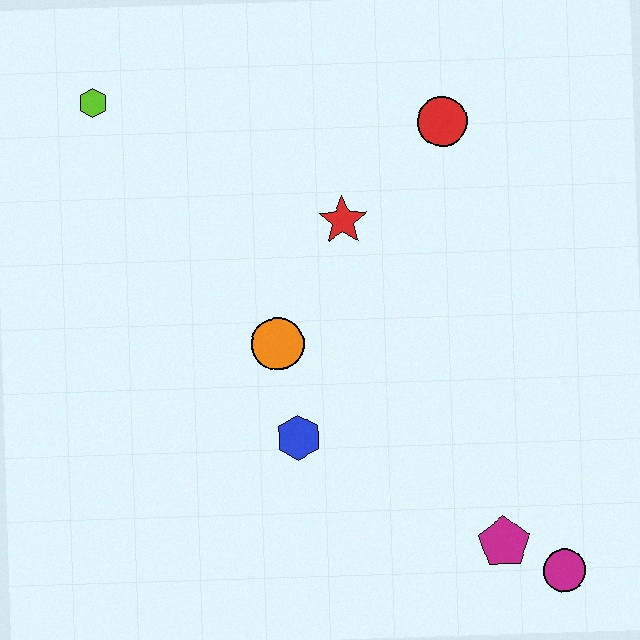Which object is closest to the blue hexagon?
The orange circle is closest to the blue hexagon.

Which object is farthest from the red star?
The magenta circle is farthest from the red star.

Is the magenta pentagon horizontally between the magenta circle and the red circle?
Yes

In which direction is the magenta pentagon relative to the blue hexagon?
The magenta pentagon is to the right of the blue hexagon.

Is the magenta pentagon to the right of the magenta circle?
No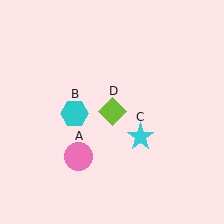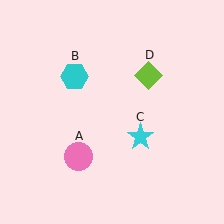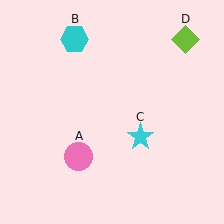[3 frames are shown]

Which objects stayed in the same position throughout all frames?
Pink circle (object A) and cyan star (object C) remained stationary.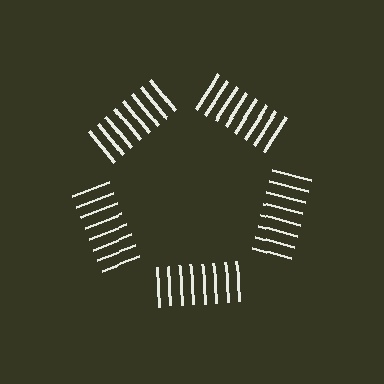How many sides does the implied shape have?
5 sides — the line-ends trace a pentagon.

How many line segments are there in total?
40 — 8 along each of the 5 edges.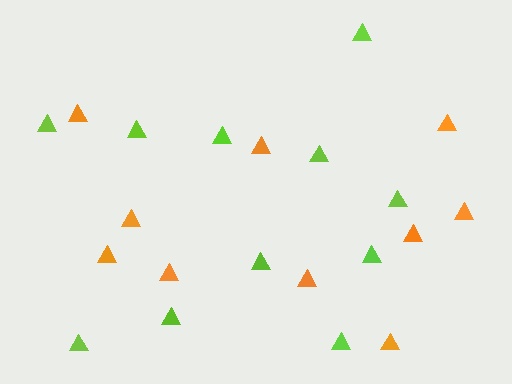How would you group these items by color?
There are 2 groups: one group of lime triangles (11) and one group of orange triangles (10).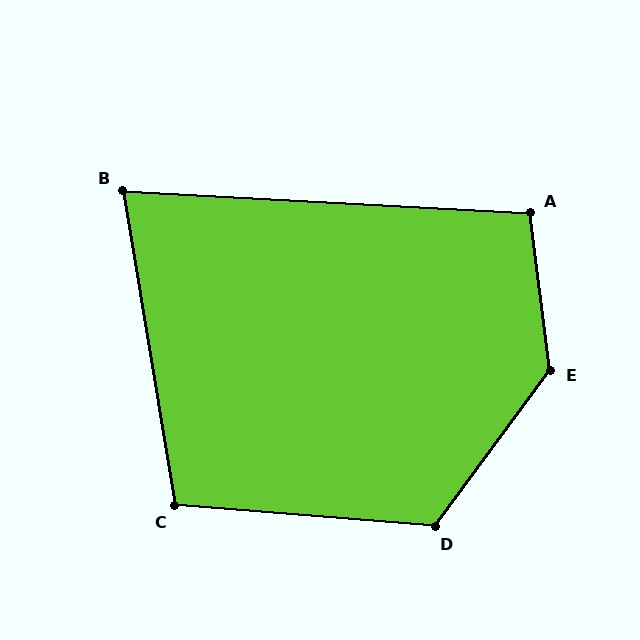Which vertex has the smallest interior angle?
B, at approximately 78 degrees.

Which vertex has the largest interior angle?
E, at approximately 136 degrees.